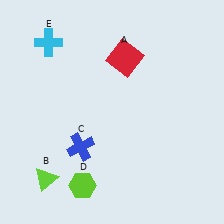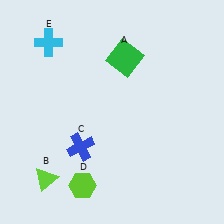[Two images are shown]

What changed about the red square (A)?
In Image 1, A is red. In Image 2, it changed to green.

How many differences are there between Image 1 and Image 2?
There is 1 difference between the two images.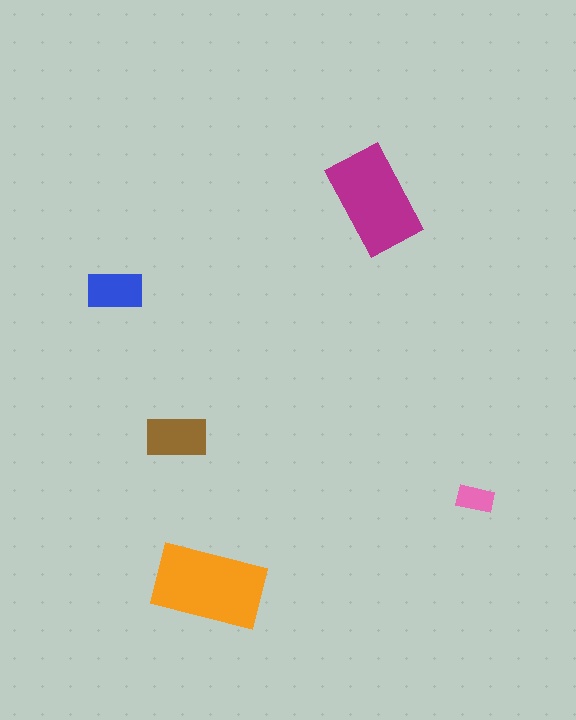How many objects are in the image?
There are 5 objects in the image.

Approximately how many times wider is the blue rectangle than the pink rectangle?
About 1.5 times wider.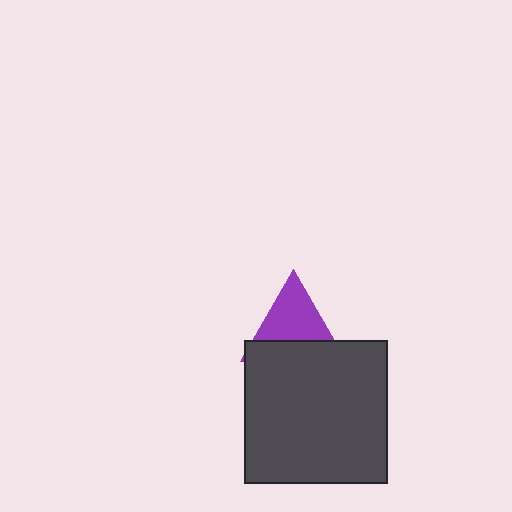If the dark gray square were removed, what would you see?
You would see the complete purple triangle.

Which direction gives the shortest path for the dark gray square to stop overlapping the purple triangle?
Moving down gives the shortest separation.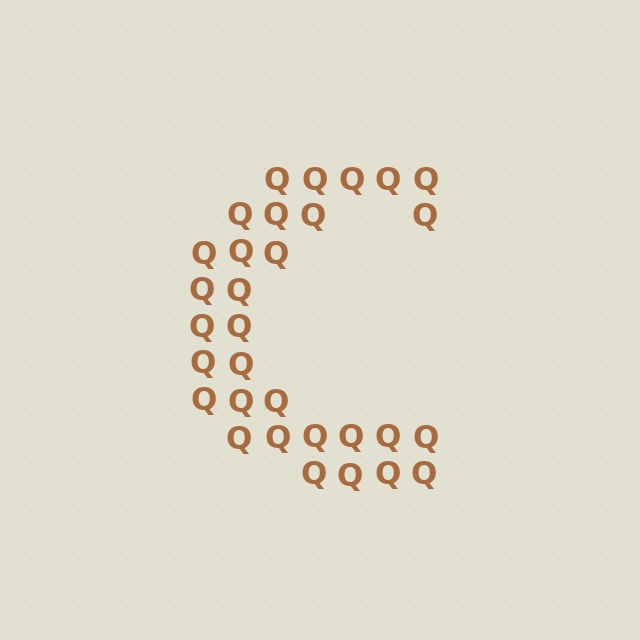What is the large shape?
The large shape is the letter C.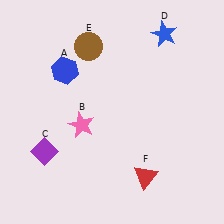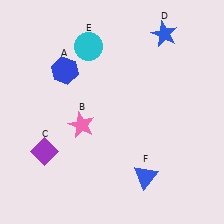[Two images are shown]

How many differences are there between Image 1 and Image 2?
There are 2 differences between the two images.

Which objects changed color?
E changed from brown to cyan. F changed from red to blue.